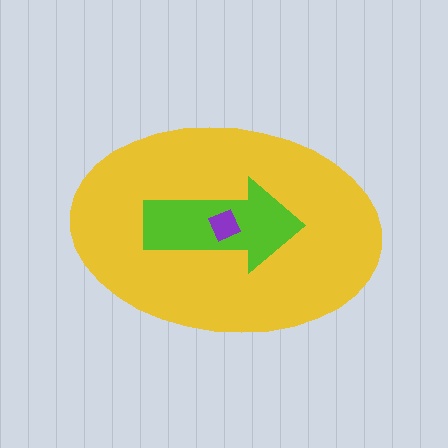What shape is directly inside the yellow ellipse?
The lime arrow.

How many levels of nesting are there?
3.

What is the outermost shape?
The yellow ellipse.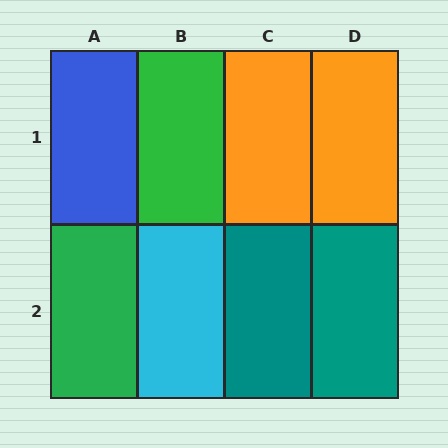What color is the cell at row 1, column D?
Orange.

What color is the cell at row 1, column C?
Orange.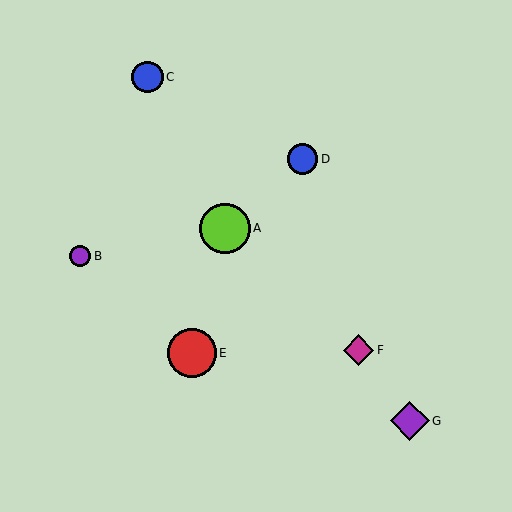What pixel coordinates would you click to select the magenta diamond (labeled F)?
Click at (358, 350) to select the magenta diamond F.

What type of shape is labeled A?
Shape A is a lime circle.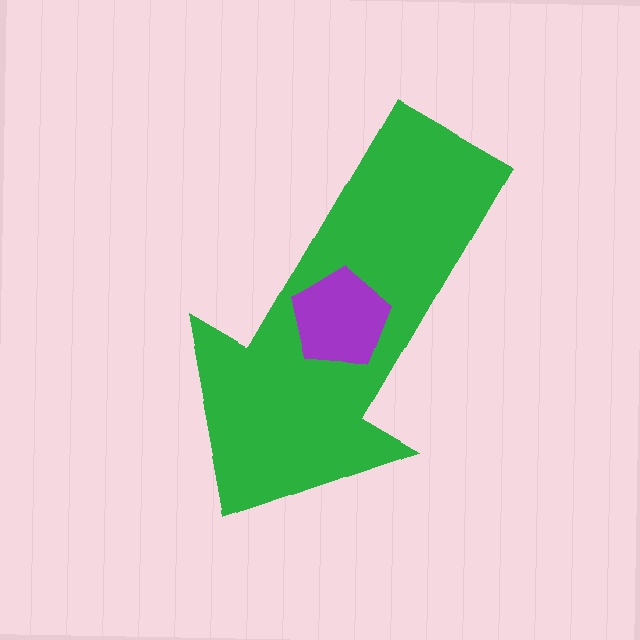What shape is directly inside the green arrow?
The purple pentagon.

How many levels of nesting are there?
2.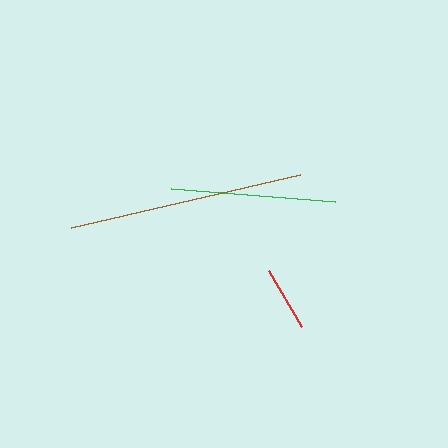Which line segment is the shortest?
The red line is the shortest at approximately 65 pixels.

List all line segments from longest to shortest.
From longest to shortest: brown, green, red.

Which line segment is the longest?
The brown line is the longest at approximately 236 pixels.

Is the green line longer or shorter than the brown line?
The brown line is longer than the green line.